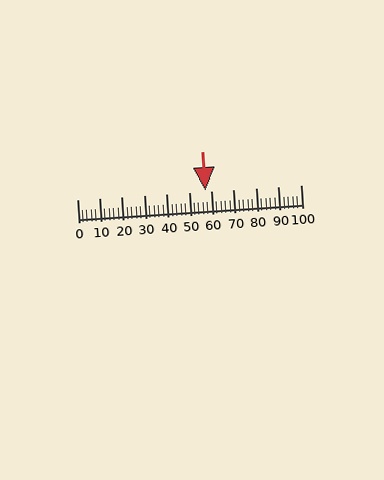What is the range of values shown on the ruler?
The ruler shows values from 0 to 100.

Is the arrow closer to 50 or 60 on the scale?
The arrow is closer to 60.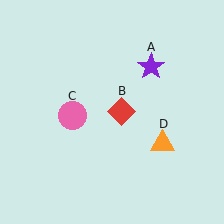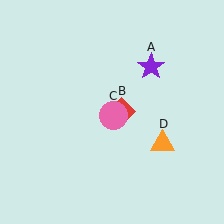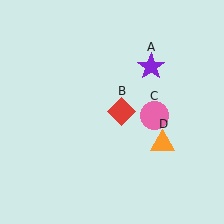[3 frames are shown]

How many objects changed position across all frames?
1 object changed position: pink circle (object C).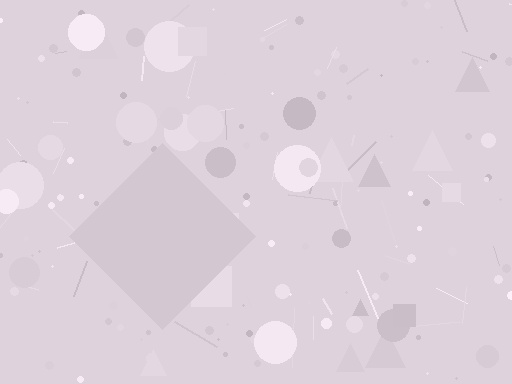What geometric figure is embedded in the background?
A diamond is embedded in the background.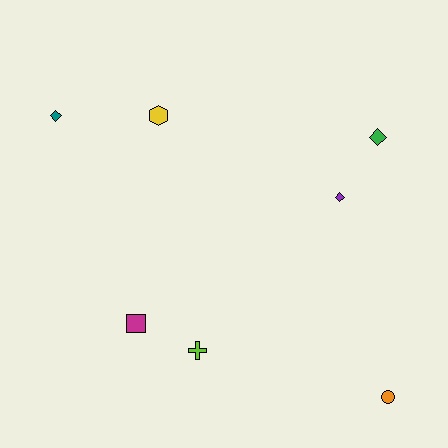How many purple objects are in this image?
There is 1 purple object.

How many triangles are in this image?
There are no triangles.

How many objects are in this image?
There are 7 objects.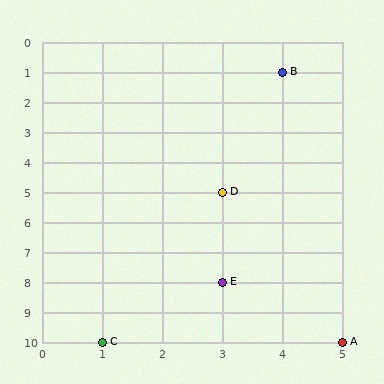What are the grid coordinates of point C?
Point C is at grid coordinates (1, 10).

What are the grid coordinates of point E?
Point E is at grid coordinates (3, 8).